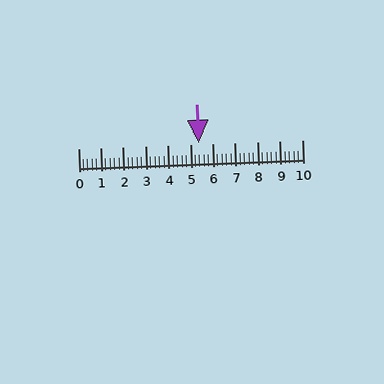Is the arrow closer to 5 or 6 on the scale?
The arrow is closer to 5.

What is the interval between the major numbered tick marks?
The major tick marks are spaced 1 units apart.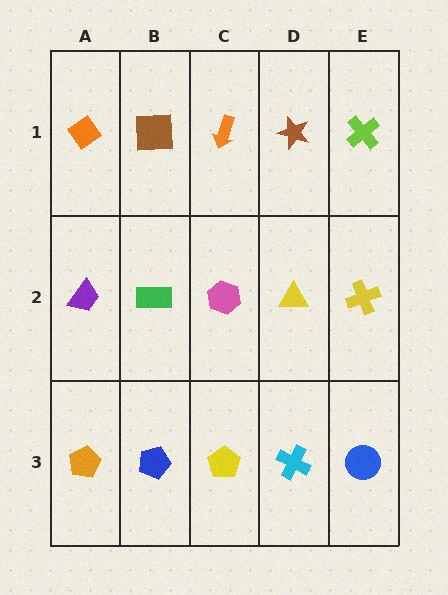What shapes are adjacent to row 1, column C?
A pink hexagon (row 2, column C), a brown square (row 1, column B), a brown star (row 1, column D).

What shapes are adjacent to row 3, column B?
A green rectangle (row 2, column B), an orange pentagon (row 3, column A), a yellow pentagon (row 3, column C).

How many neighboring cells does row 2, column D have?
4.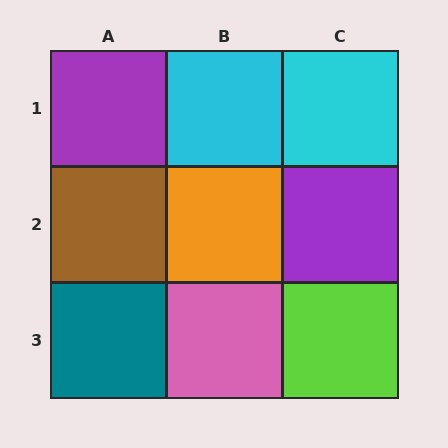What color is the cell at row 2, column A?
Brown.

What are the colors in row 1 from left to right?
Purple, cyan, cyan.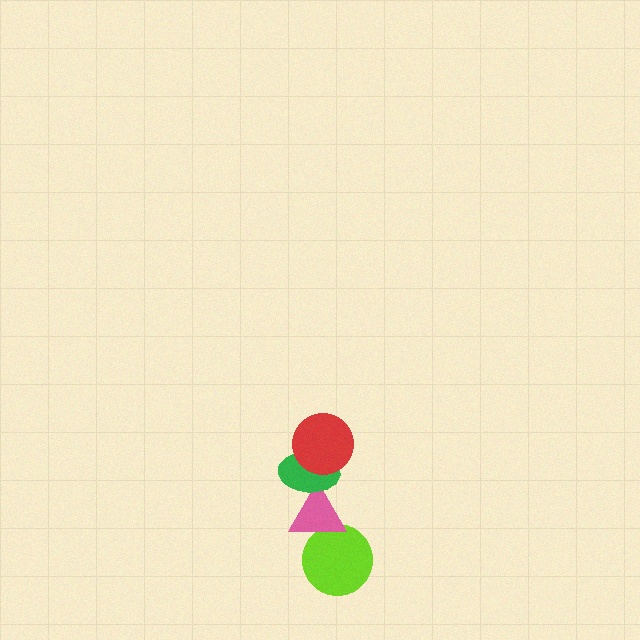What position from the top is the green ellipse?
The green ellipse is 2nd from the top.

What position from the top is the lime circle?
The lime circle is 4th from the top.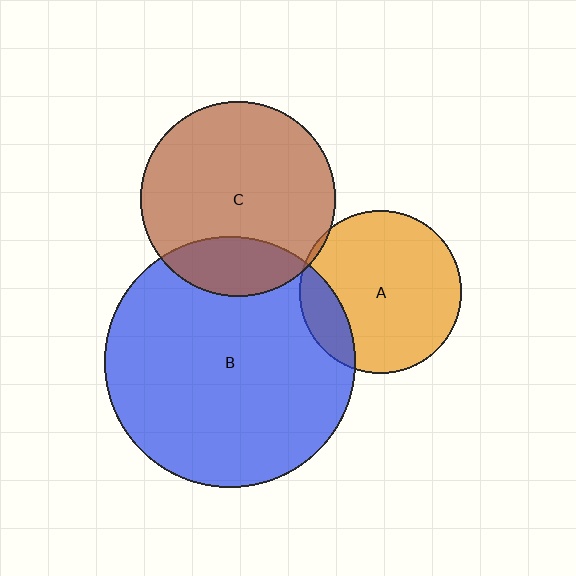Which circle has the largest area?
Circle B (blue).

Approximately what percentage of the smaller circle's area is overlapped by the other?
Approximately 15%.